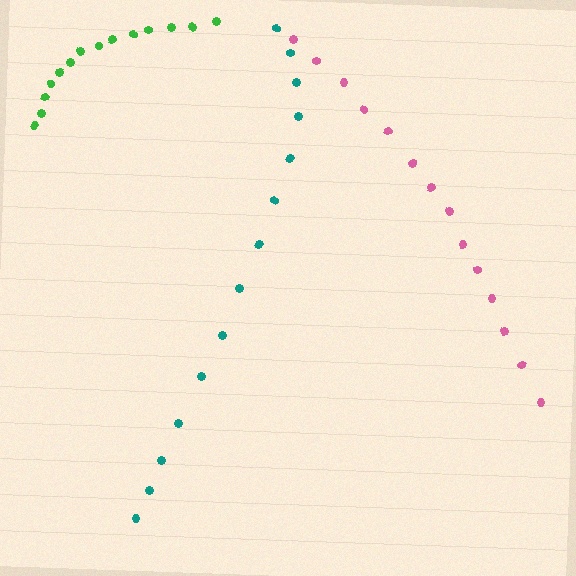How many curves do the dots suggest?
There are 3 distinct paths.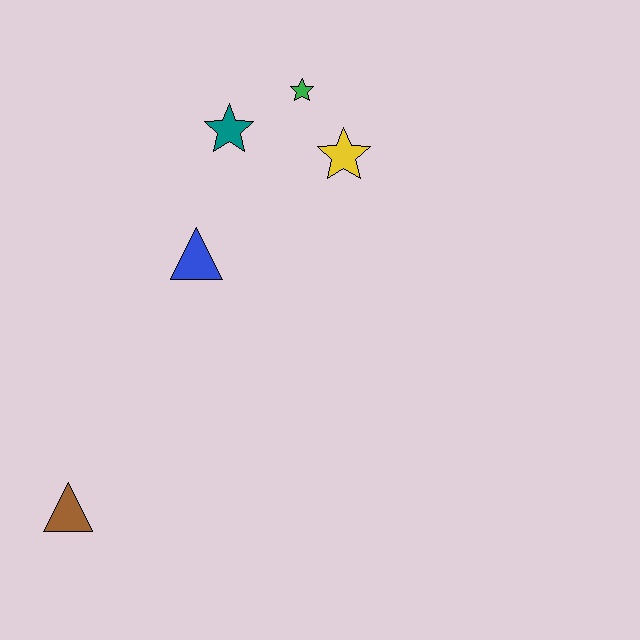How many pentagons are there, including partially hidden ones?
There are no pentagons.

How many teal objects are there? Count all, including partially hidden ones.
There is 1 teal object.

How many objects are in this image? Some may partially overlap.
There are 5 objects.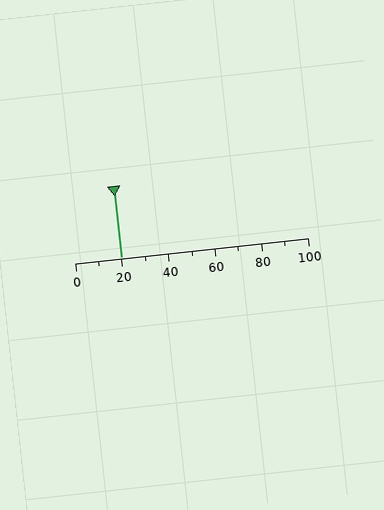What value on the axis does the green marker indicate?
The marker indicates approximately 20.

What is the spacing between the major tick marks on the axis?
The major ticks are spaced 20 apart.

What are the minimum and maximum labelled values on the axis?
The axis runs from 0 to 100.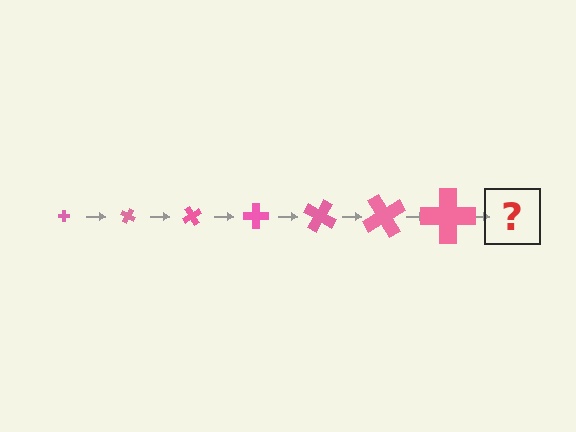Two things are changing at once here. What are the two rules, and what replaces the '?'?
The two rules are that the cross grows larger each step and it rotates 30 degrees each step. The '?' should be a cross, larger than the previous one and rotated 210 degrees from the start.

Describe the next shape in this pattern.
It should be a cross, larger than the previous one and rotated 210 degrees from the start.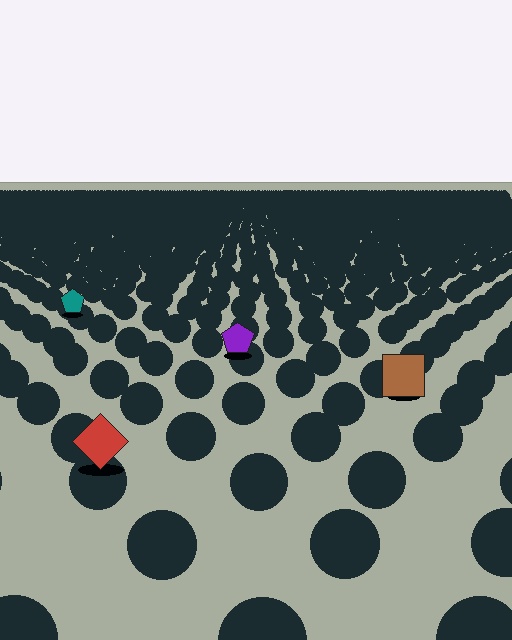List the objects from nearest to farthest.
From nearest to farthest: the red diamond, the brown square, the purple pentagon, the teal pentagon.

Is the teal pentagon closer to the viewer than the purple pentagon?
No. The purple pentagon is closer — you can tell from the texture gradient: the ground texture is coarser near it.